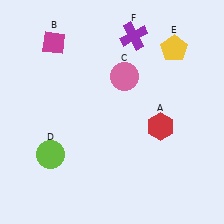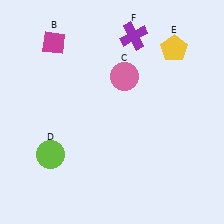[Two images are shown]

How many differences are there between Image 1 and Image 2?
There is 1 difference between the two images.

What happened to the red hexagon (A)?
The red hexagon (A) was removed in Image 2. It was in the bottom-right area of Image 1.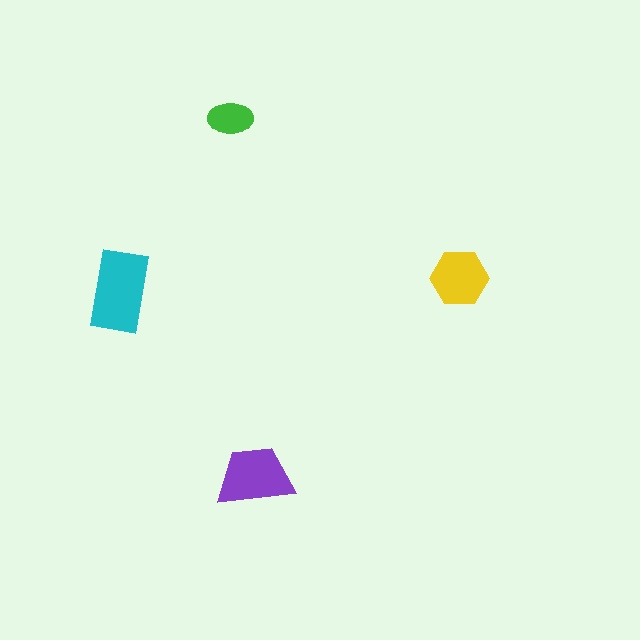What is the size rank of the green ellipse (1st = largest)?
4th.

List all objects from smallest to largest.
The green ellipse, the yellow hexagon, the purple trapezoid, the cyan rectangle.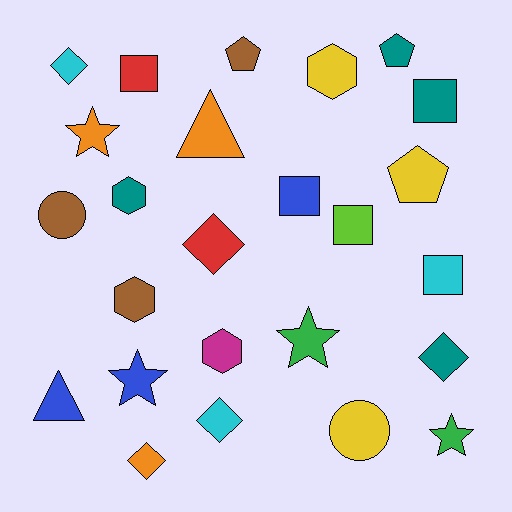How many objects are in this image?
There are 25 objects.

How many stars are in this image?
There are 4 stars.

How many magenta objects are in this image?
There is 1 magenta object.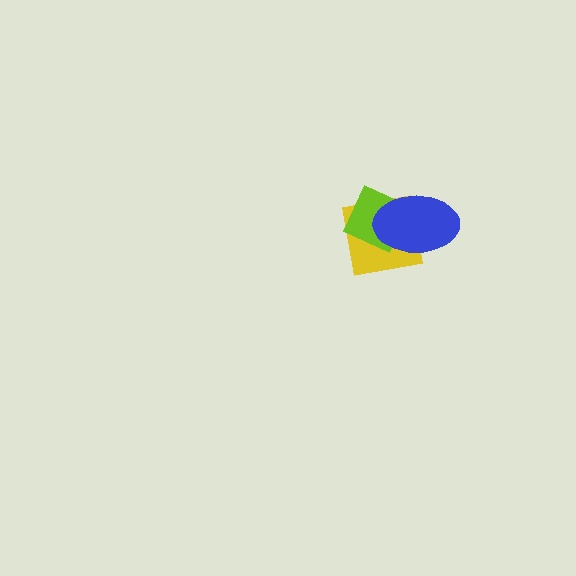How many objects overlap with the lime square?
2 objects overlap with the lime square.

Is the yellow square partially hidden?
Yes, it is partially covered by another shape.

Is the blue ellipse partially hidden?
No, no other shape covers it.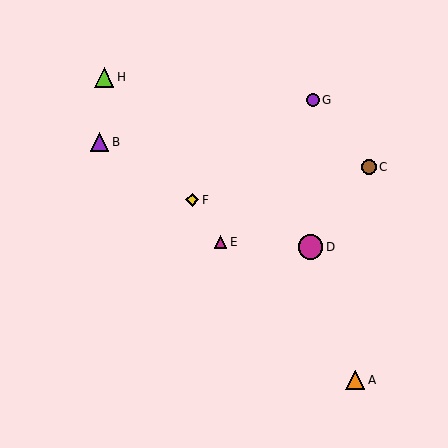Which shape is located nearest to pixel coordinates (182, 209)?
The yellow diamond (labeled F) at (192, 200) is nearest to that location.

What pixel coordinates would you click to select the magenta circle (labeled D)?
Click at (310, 247) to select the magenta circle D.